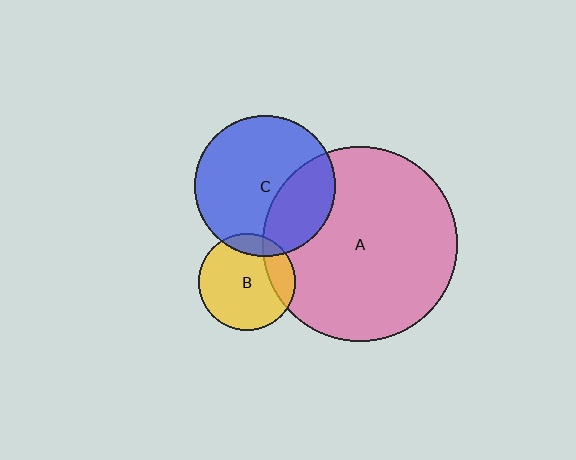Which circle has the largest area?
Circle A (pink).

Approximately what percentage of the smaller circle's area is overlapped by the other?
Approximately 20%.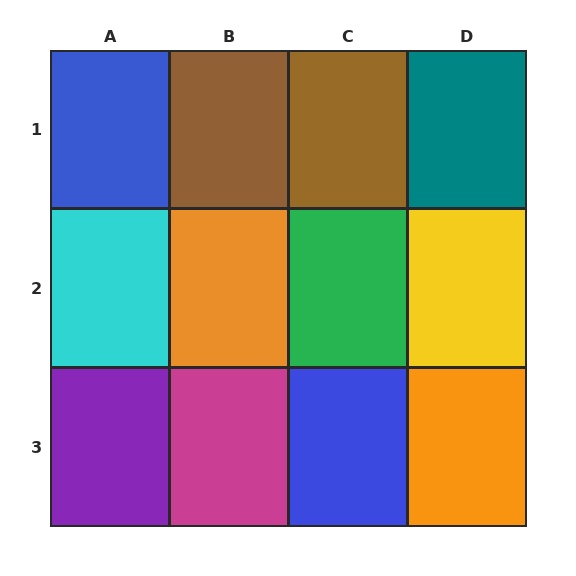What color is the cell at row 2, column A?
Cyan.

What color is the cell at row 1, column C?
Brown.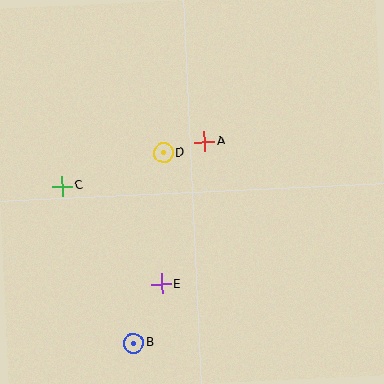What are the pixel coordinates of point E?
Point E is at (162, 284).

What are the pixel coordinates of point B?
Point B is at (134, 343).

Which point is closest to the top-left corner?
Point C is closest to the top-left corner.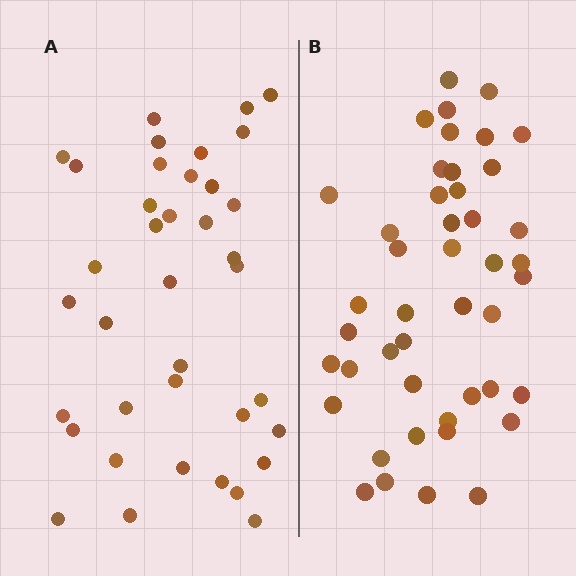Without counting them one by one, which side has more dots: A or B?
Region B (the right region) has more dots.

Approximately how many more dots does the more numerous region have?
Region B has roughly 8 or so more dots than region A.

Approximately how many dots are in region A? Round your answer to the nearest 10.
About 40 dots. (The exact count is 38, which rounds to 40.)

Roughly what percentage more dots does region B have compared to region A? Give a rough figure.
About 20% more.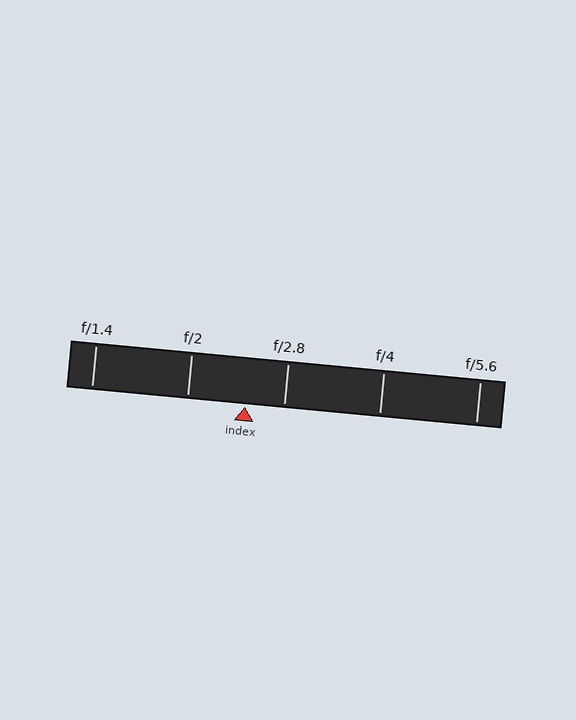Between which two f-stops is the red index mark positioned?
The index mark is between f/2 and f/2.8.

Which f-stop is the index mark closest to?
The index mark is closest to f/2.8.